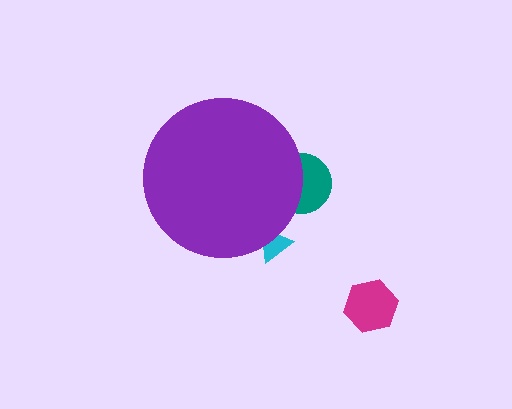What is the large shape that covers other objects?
A purple circle.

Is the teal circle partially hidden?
Yes, the teal circle is partially hidden behind the purple circle.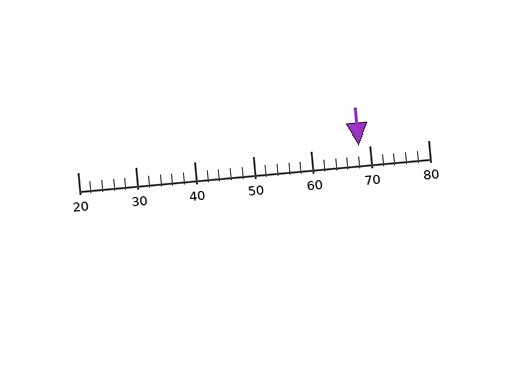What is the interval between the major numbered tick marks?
The major tick marks are spaced 10 units apart.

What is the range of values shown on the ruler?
The ruler shows values from 20 to 80.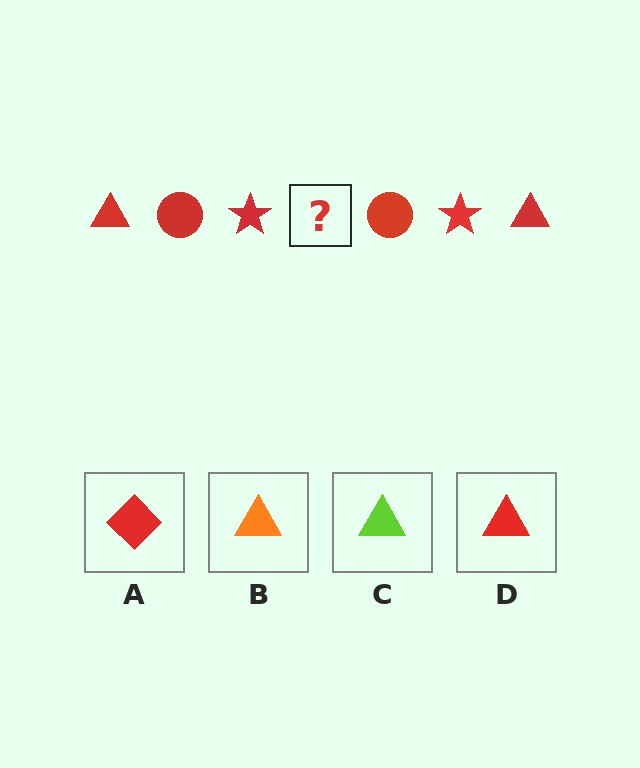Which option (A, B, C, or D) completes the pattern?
D.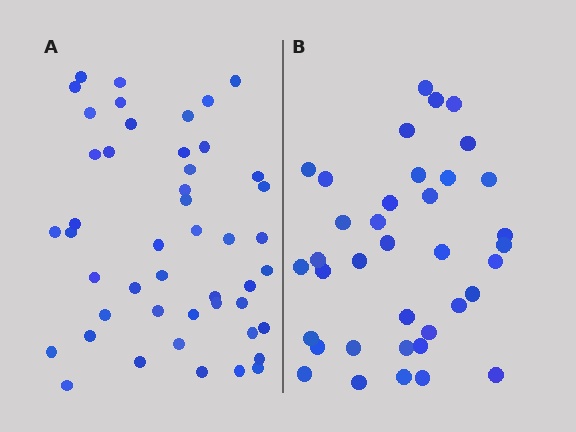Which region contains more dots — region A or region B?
Region A (the left region) has more dots.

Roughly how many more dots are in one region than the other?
Region A has roughly 10 or so more dots than region B.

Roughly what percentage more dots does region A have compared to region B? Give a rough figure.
About 25% more.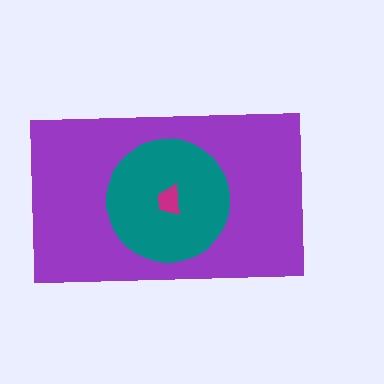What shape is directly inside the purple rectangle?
The teal circle.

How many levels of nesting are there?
3.